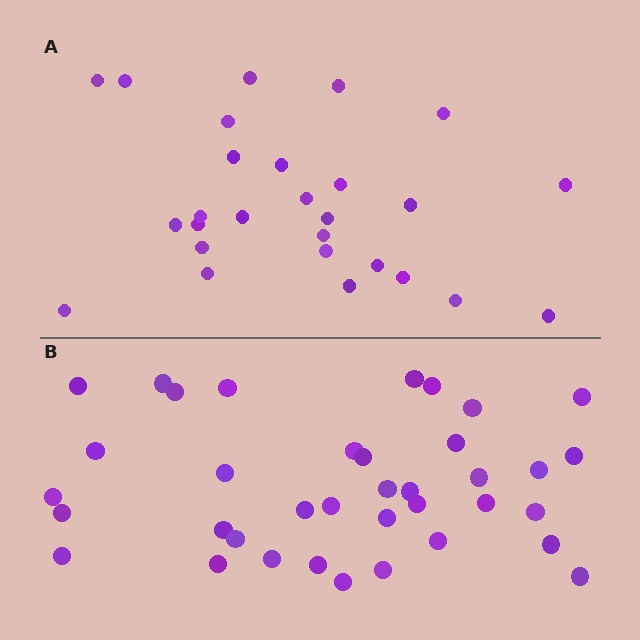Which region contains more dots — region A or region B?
Region B (the bottom region) has more dots.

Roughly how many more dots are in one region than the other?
Region B has roughly 10 or so more dots than region A.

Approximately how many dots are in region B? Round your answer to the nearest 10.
About 40 dots. (The exact count is 37, which rounds to 40.)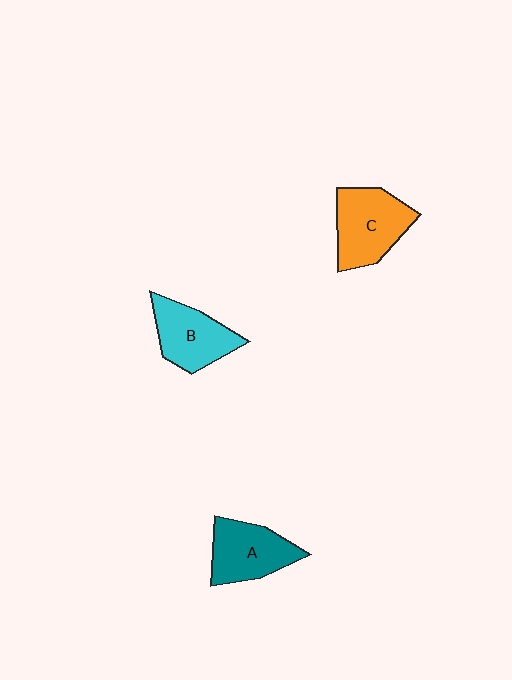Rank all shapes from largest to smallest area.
From largest to smallest: C (orange), A (teal), B (cyan).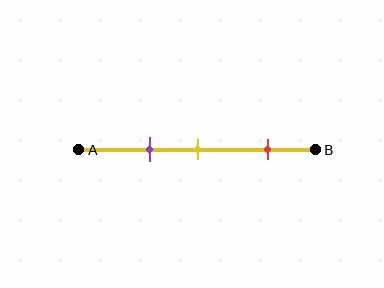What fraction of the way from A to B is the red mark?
The red mark is approximately 80% (0.8) of the way from A to B.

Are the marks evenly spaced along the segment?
No, the marks are not evenly spaced.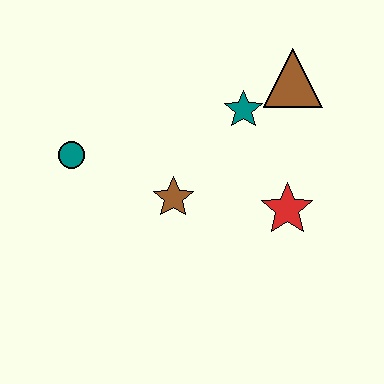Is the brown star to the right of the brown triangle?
No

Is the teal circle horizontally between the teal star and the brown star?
No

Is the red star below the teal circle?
Yes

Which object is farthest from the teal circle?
The brown triangle is farthest from the teal circle.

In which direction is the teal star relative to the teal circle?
The teal star is to the right of the teal circle.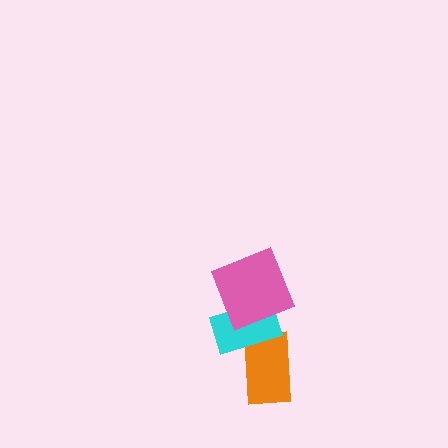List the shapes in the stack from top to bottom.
From top to bottom: the pink square, the cyan rectangle, the orange rectangle.